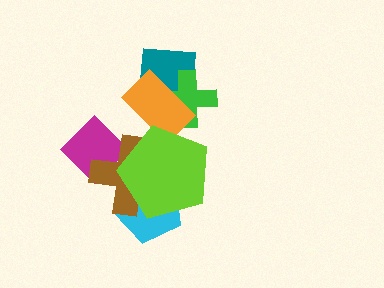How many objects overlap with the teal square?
2 objects overlap with the teal square.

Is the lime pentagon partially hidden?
No, no other shape covers it.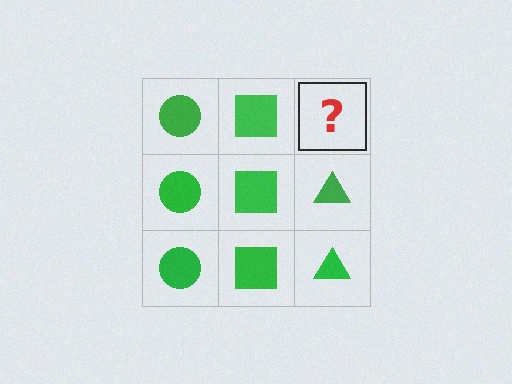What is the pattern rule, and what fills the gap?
The rule is that each column has a consistent shape. The gap should be filled with a green triangle.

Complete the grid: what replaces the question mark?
The question mark should be replaced with a green triangle.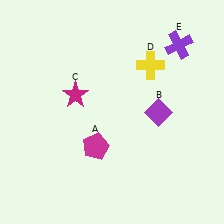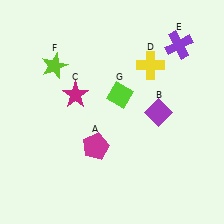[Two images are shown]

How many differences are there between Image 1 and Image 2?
There are 2 differences between the two images.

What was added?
A lime star (F), a lime diamond (G) were added in Image 2.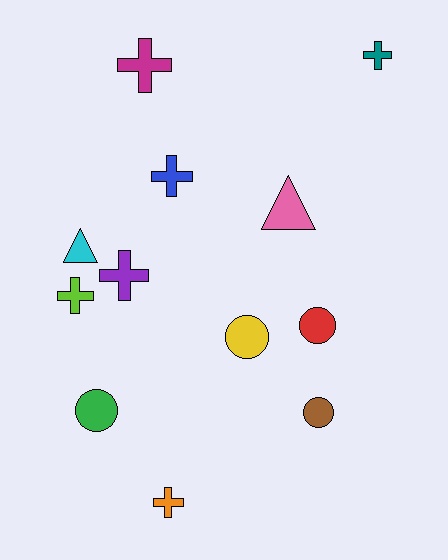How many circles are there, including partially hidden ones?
There are 4 circles.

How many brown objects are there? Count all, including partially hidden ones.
There is 1 brown object.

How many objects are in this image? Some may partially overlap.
There are 12 objects.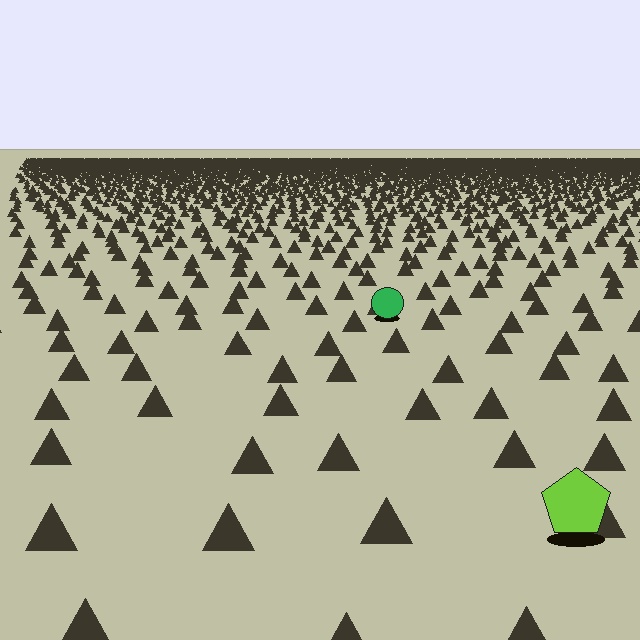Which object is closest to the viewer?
The lime pentagon is closest. The texture marks near it are larger and more spread out.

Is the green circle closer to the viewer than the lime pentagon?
No. The lime pentagon is closer — you can tell from the texture gradient: the ground texture is coarser near it.